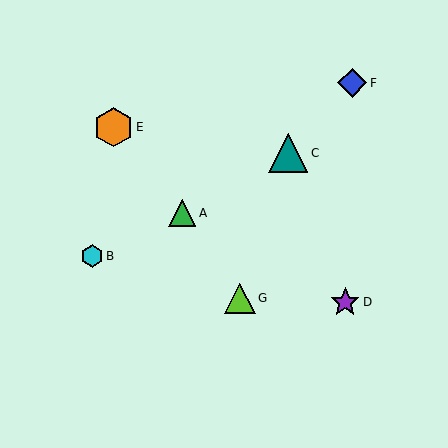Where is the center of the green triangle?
The center of the green triangle is at (182, 213).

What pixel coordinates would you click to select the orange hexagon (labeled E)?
Click at (113, 127) to select the orange hexagon E.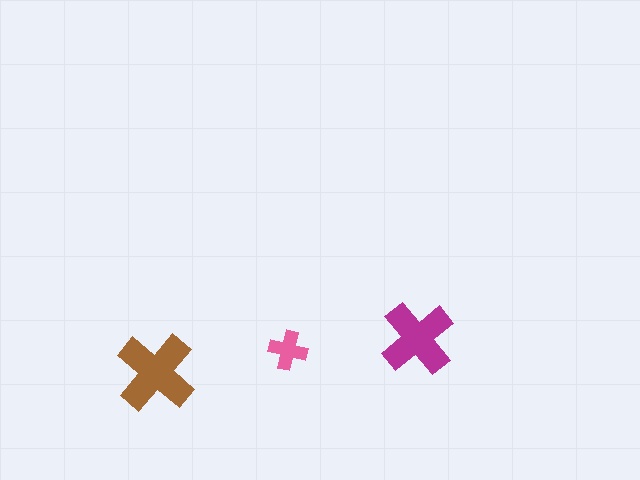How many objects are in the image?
There are 3 objects in the image.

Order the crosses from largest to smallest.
the brown one, the magenta one, the pink one.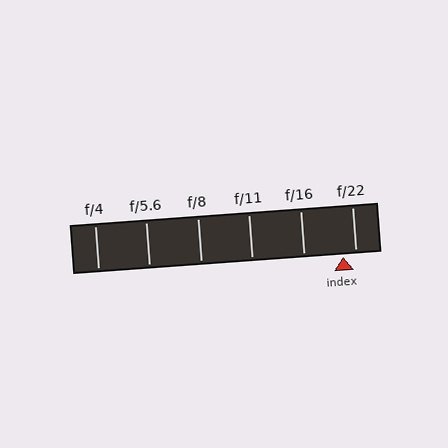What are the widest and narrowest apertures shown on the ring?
The widest aperture shown is f/4 and the narrowest is f/22.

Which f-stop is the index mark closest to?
The index mark is closest to f/22.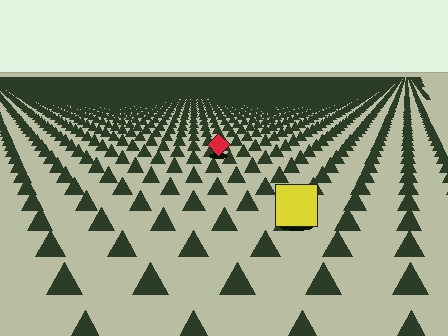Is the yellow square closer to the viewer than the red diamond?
Yes. The yellow square is closer — you can tell from the texture gradient: the ground texture is coarser near it.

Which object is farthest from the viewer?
The red diamond is farthest from the viewer. It appears smaller and the ground texture around it is denser.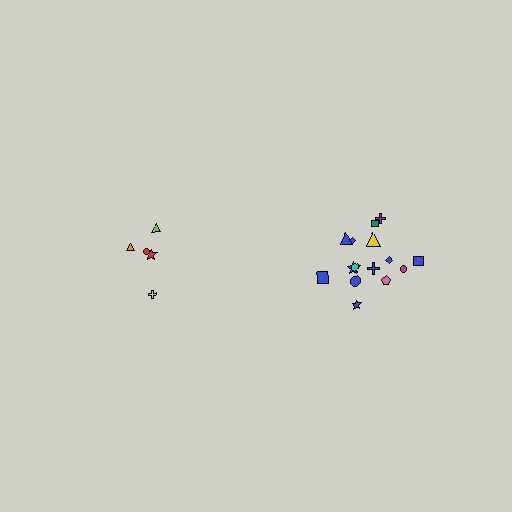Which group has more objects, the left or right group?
The right group.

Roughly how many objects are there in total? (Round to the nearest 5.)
Roughly 20 objects in total.